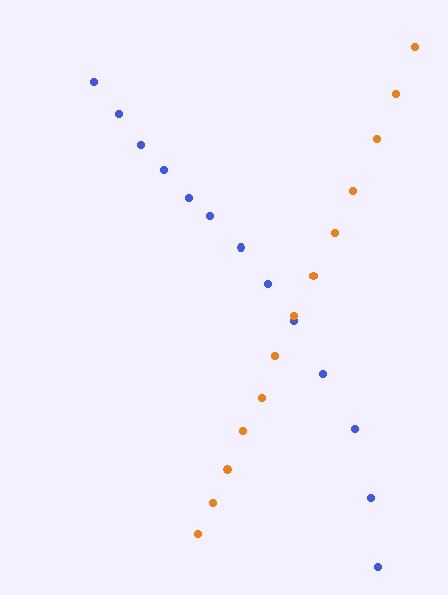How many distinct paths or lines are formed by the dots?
There are 2 distinct paths.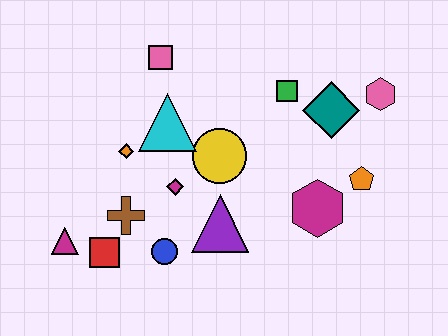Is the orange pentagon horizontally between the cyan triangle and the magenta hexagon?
No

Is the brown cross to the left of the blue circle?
Yes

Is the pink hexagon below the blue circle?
No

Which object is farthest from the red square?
The pink hexagon is farthest from the red square.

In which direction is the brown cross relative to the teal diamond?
The brown cross is to the left of the teal diamond.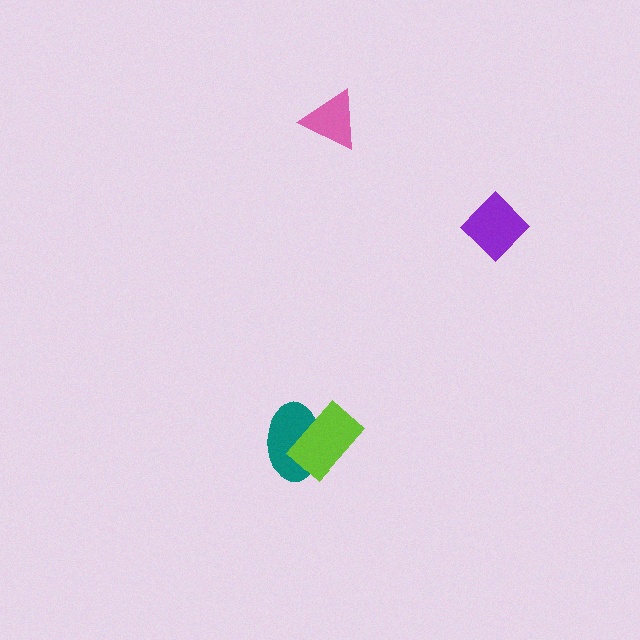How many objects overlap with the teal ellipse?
1 object overlaps with the teal ellipse.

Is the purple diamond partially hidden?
No, no other shape covers it.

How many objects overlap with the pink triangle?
0 objects overlap with the pink triangle.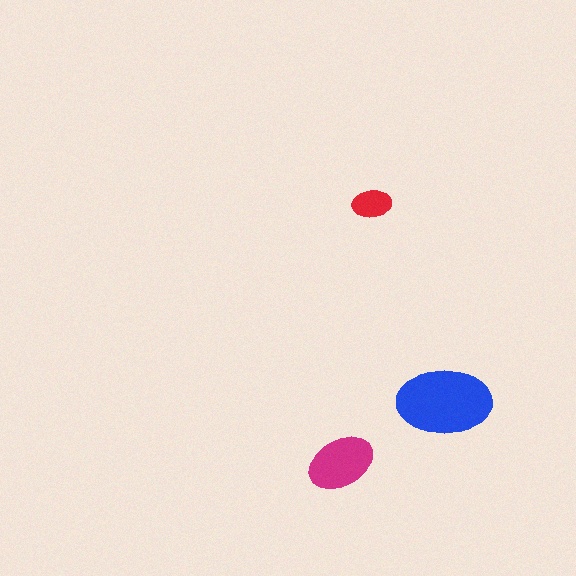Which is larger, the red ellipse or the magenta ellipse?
The magenta one.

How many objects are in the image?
There are 3 objects in the image.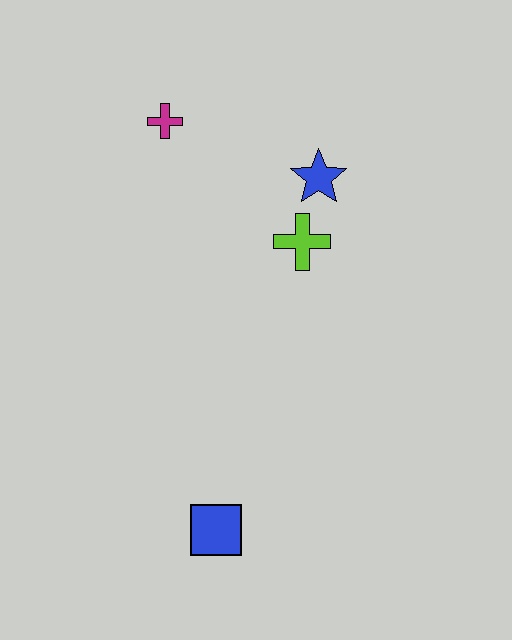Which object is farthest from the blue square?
The magenta cross is farthest from the blue square.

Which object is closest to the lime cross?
The blue star is closest to the lime cross.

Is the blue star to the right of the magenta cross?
Yes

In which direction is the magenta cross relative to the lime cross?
The magenta cross is to the left of the lime cross.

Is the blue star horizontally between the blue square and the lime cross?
No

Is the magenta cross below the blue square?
No